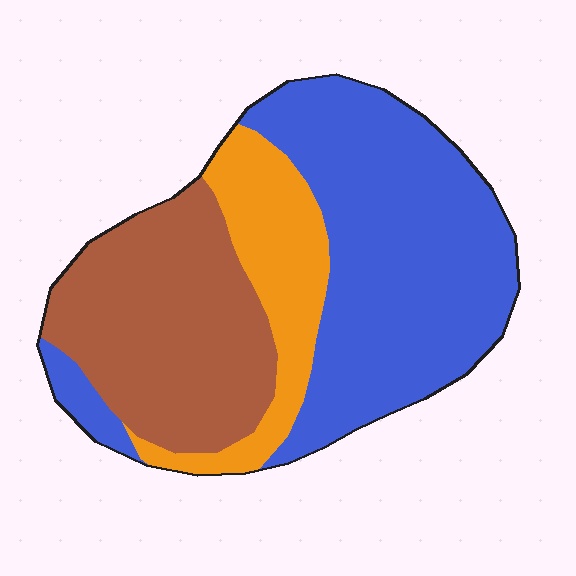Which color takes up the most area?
Blue, at roughly 50%.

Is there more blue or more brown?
Blue.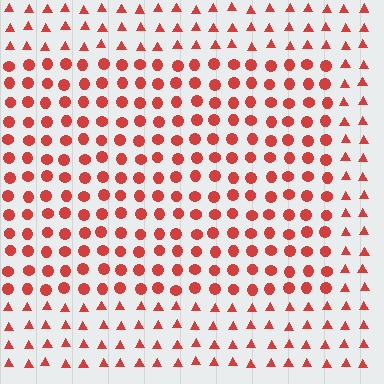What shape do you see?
I see a rectangle.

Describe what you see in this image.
The image is filled with small red elements arranged in a uniform grid. A rectangle-shaped region contains circles, while the surrounding area contains triangles. The boundary is defined purely by the change in element shape.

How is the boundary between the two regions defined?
The boundary is defined by a change in element shape: circles inside vs. triangles outside. All elements share the same color and spacing.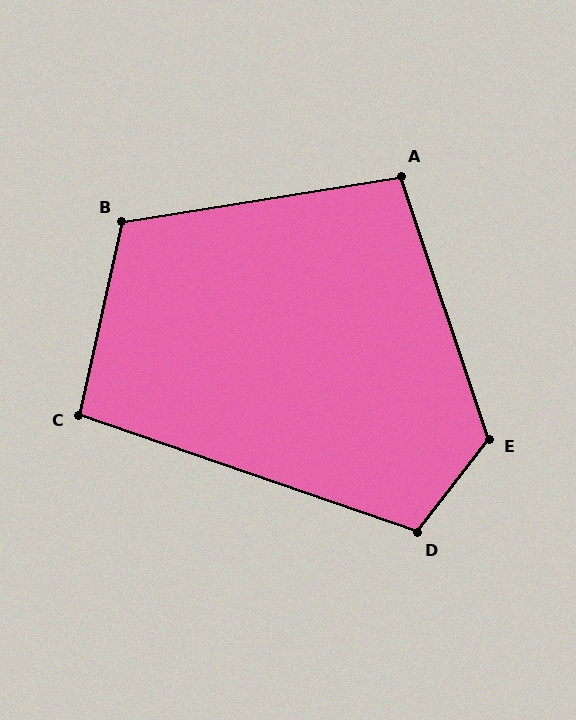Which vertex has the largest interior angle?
E, at approximately 124 degrees.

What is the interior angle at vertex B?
Approximately 112 degrees (obtuse).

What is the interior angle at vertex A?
Approximately 99 degrees (obtuse).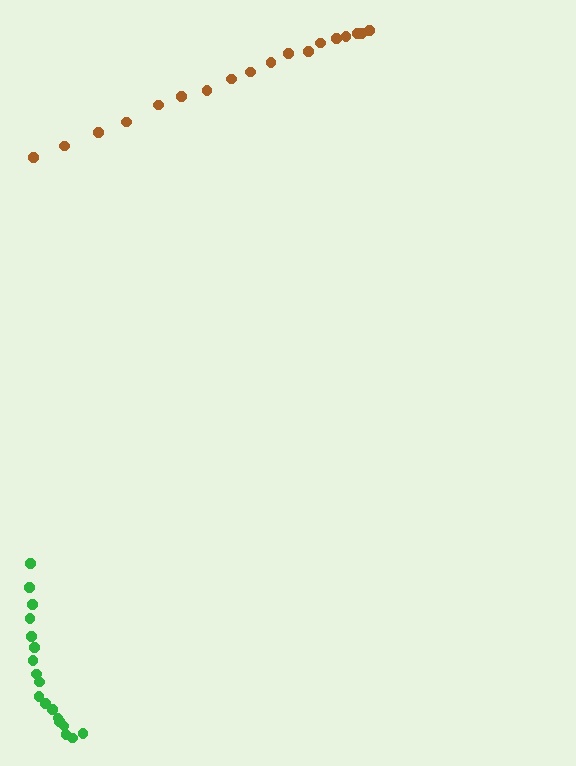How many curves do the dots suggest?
There are 2 distinct paths.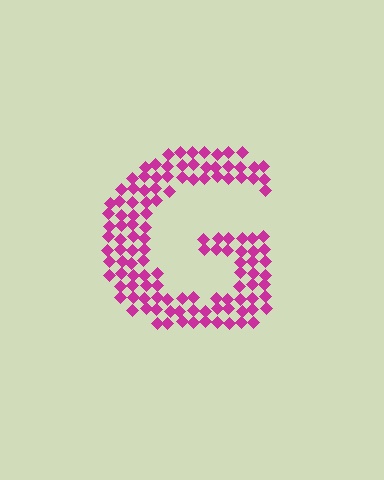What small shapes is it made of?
It is made of small diamonds.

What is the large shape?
The large shape is the letter G.